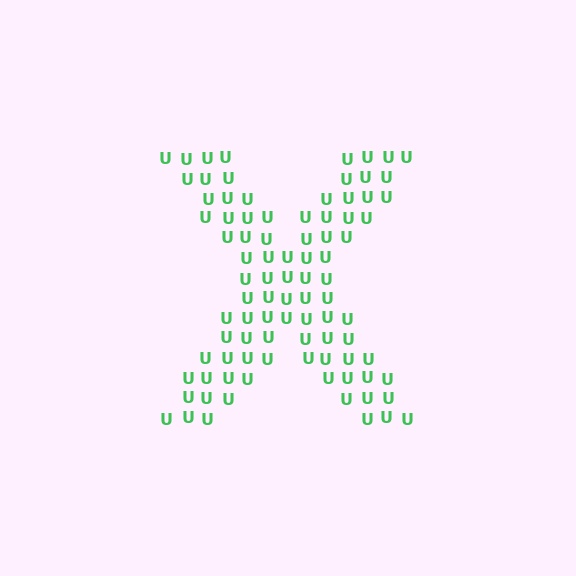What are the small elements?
The small elements are letter U's.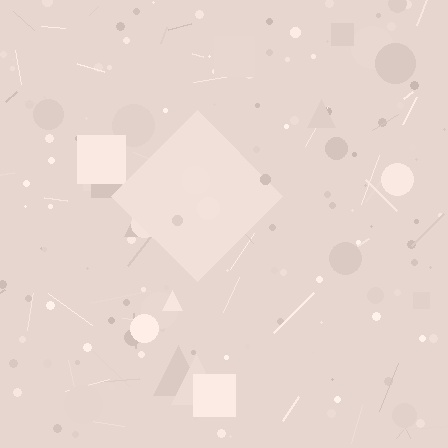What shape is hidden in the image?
A diamond is hidden in the image.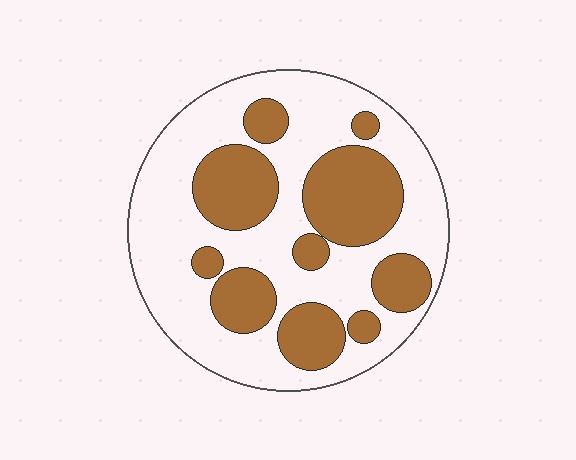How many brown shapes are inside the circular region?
10.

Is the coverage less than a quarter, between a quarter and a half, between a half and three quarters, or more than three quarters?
Between a quarter and a half.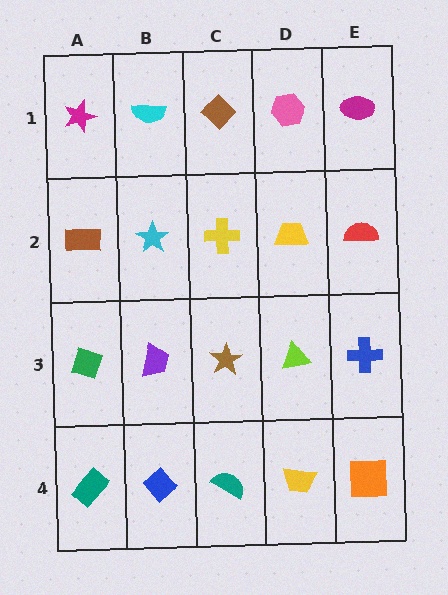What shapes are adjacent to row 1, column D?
A yellow trapezoid (row 2, column D), a brown diamond (row 1, column C), a magenta ellipse (row 1, column E).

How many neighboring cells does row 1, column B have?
3.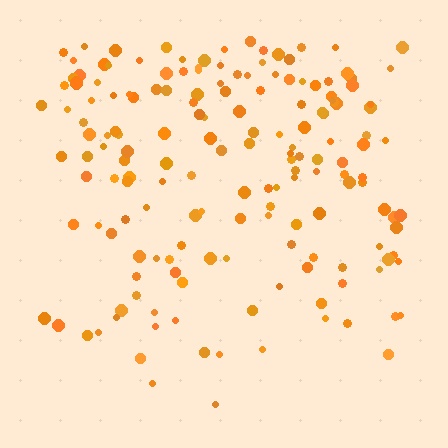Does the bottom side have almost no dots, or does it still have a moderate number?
Still a moderate number, just noticeably fewer than the top.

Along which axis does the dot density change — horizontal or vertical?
Vertical.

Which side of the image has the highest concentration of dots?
The top.